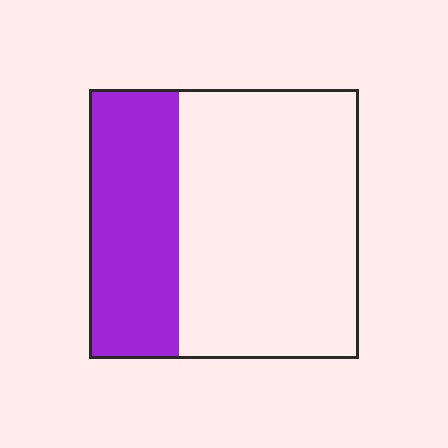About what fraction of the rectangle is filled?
About one third (1/3).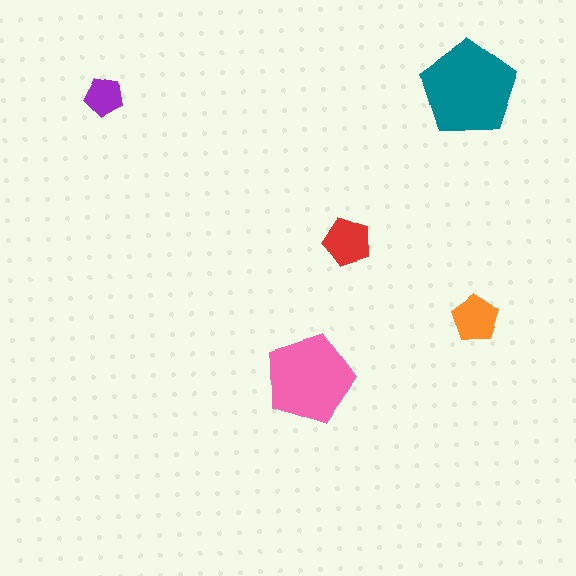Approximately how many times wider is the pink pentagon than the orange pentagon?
About 2 times wider.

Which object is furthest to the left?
The purple pentagon is leftmost.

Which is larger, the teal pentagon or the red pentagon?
The teal one.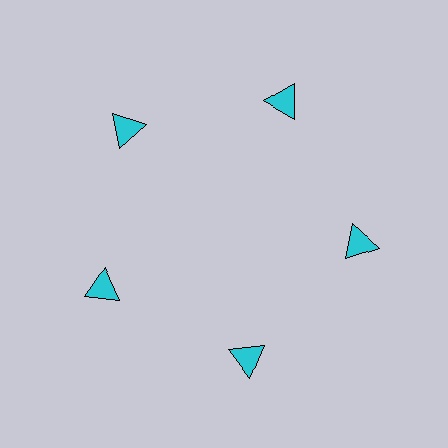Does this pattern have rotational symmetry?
Yes, this pattern has 5-fold rotational symmetry. It looks the same after rotating 72 degrees around the center.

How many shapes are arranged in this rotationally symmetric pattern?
There are 5 shapes, arranged in 5 groups of 1.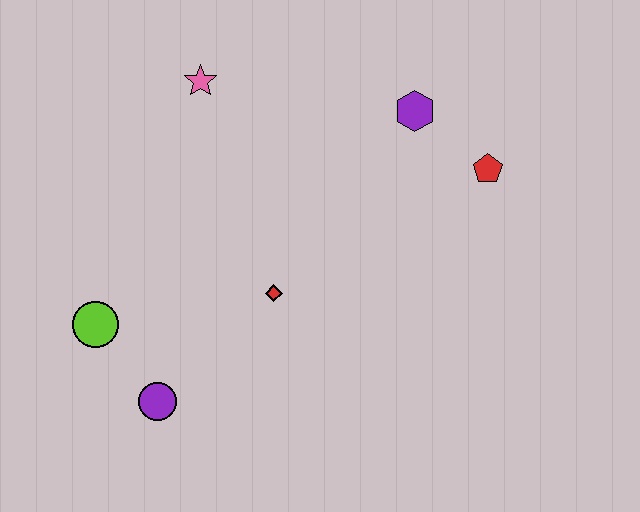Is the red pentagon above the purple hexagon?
No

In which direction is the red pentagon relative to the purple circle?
The red pentagon is to the right of the purple circle.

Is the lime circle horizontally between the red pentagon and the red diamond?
No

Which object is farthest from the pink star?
The purple circle is farthest from the pink star.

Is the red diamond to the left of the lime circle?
No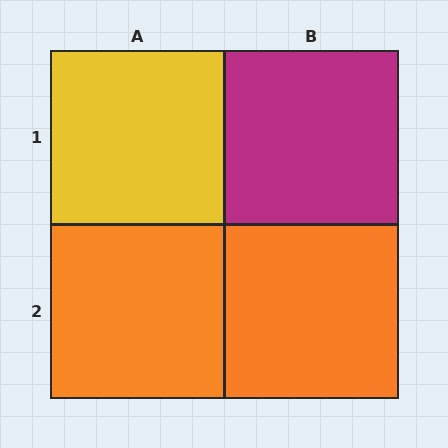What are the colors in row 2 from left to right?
Orange, orange.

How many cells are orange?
2 cells are orange.